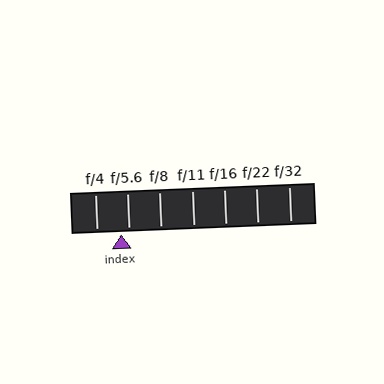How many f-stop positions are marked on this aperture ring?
There are 7 f-stop positions marked.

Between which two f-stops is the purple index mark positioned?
The index mark is between f/4 and f/5.6.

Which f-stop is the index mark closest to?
The index mark is closest to f/5.6.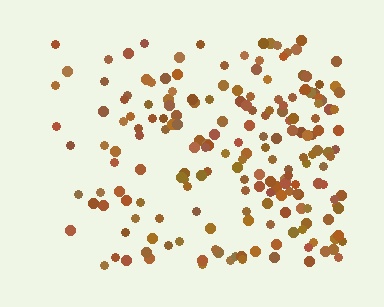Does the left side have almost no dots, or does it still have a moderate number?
Still a moderate number, just noticeably fewer than the right.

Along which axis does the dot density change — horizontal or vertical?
Horizontal.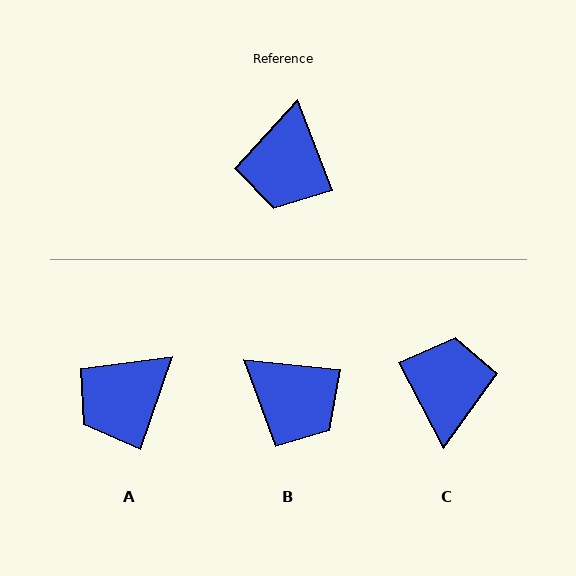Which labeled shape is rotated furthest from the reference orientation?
C, about 174 degrees away.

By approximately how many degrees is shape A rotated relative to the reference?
Approximately 40 degrees clockwise.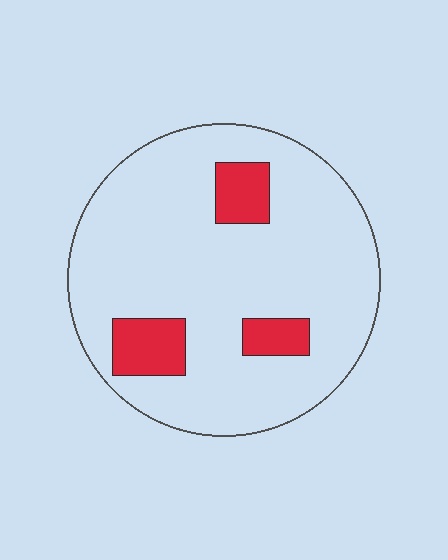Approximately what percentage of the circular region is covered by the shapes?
Approximately 15%.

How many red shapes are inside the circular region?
3.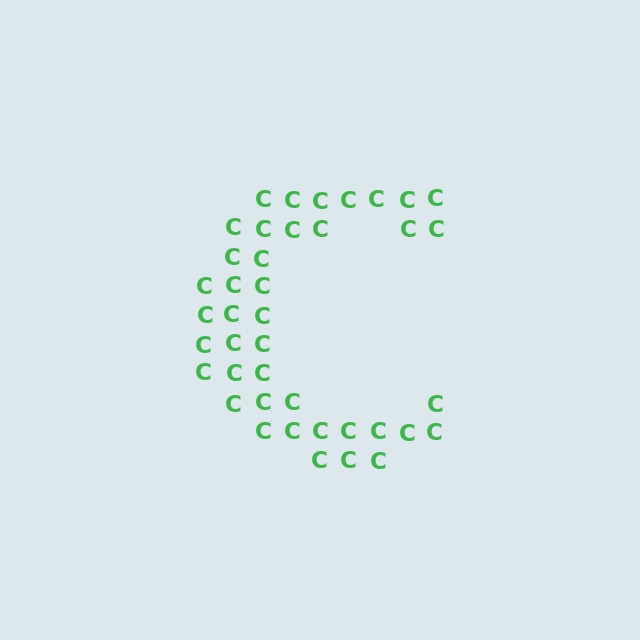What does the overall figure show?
The overall figure shows the letter C.